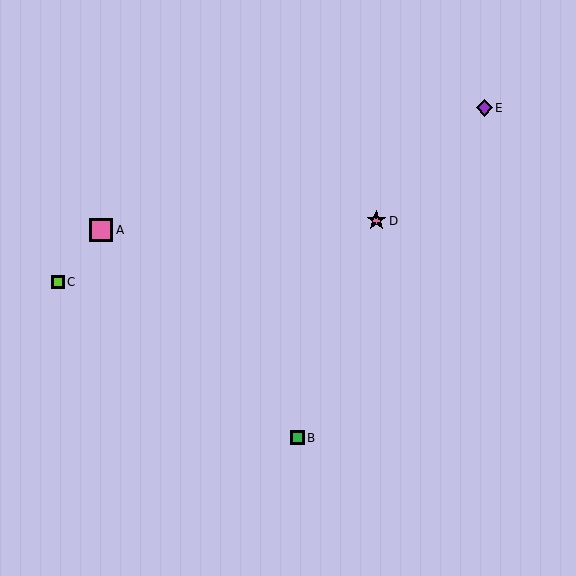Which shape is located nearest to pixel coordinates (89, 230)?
The pink square (labeled A) at (101, 230) is nearest to that location.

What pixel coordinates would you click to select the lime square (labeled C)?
Click at (58, 282) to select the lime square C.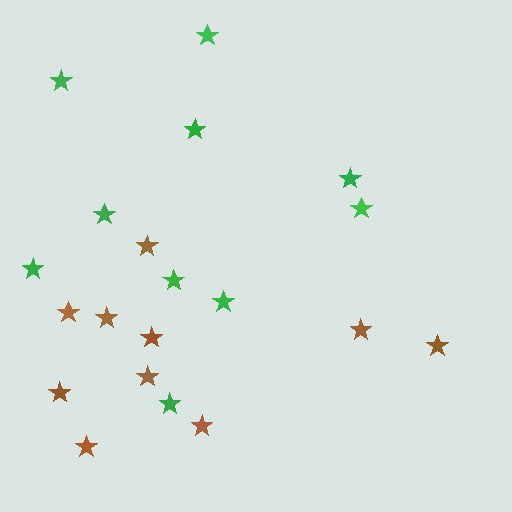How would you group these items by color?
There are 2 groups: one group of brown stars (10) and one group of green stars (10).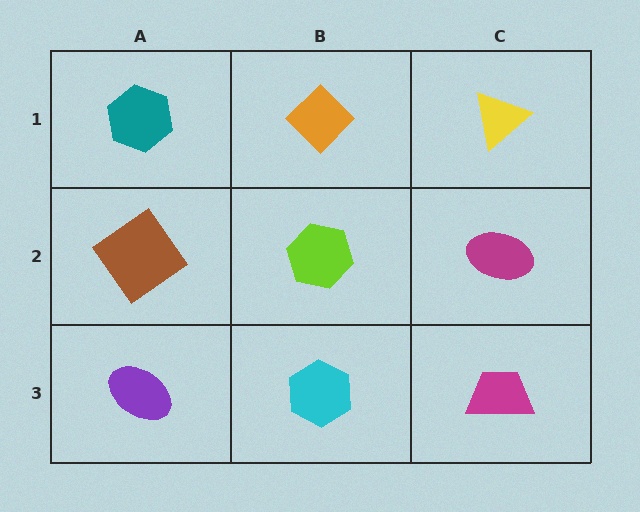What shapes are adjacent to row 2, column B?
An orange diamond (row 1, column B), a cyan hexagon (row 3, column B), a brown diamond (row 2, column A), a magenta ellipse (row 2, column C).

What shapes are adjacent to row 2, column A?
A teal hexagon (row 1, column A), a purple ellipse (row 3, column A), a lime hexagon (row 2, column B).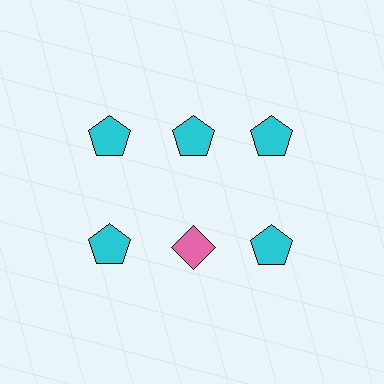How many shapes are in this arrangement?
There are 6 shapes arranged in a grid pattern.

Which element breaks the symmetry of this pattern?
The pink diamond in the second row, second from left column breaks the symmetry. All other shapes are cyan pentagons.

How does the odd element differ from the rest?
It differs in both color (pink instead of cyan) and shape (diamond instead of pentagon).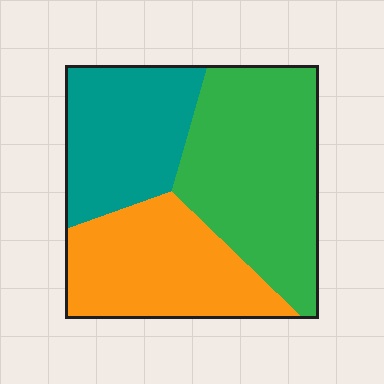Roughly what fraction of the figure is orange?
Orange takes up about one third (1/3) of the figure.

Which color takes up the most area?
Green, at roughly 40%.